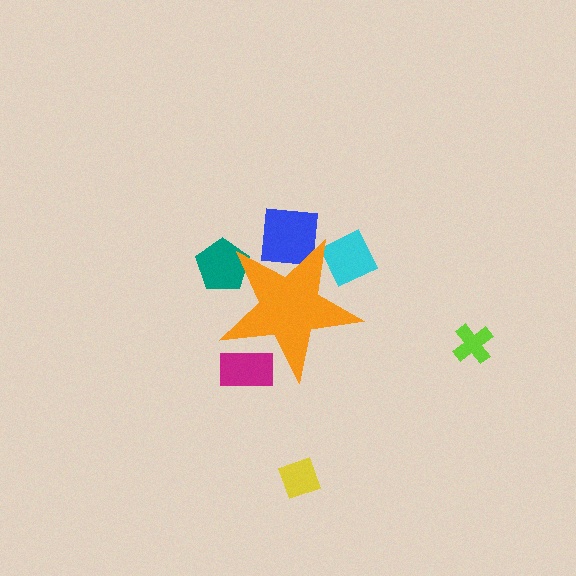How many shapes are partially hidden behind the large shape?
4 shapes are partially hidden.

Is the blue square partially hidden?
Yes, the blue square is partially hidden behind the orange star.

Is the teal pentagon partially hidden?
Yes, the teal pentagon is partially hidden behind the orange star.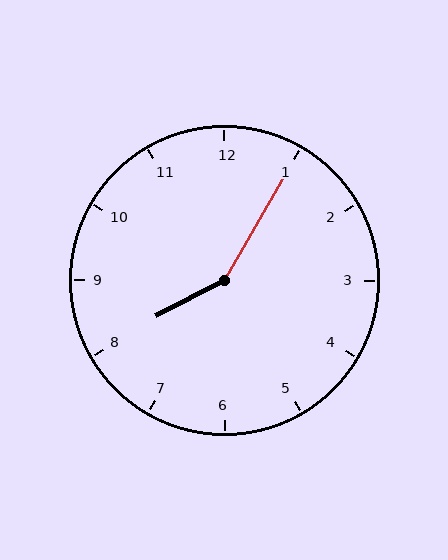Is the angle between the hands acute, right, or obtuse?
It is obtuse.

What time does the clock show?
8:05.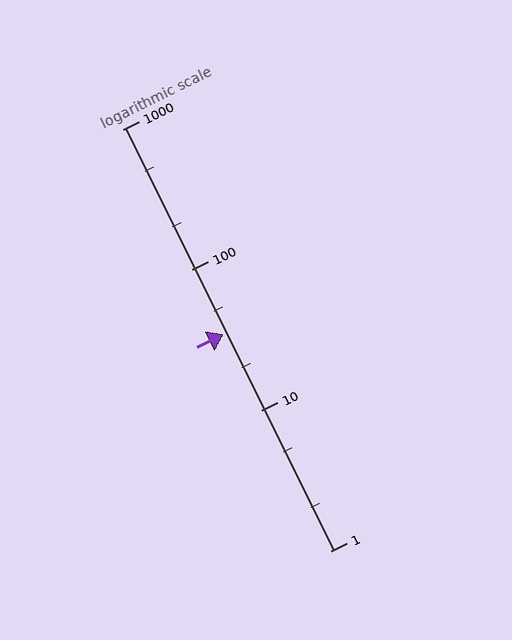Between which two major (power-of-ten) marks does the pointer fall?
The pointer is between 10 and 100.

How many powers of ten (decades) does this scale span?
The scale spans 3 decades, from 1 to 1000.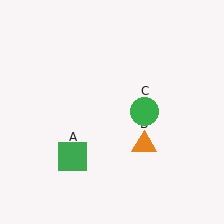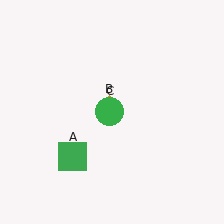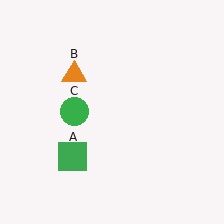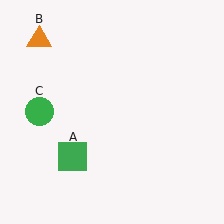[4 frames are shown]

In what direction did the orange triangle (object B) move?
The orange triangle (object B) moved up and to the left.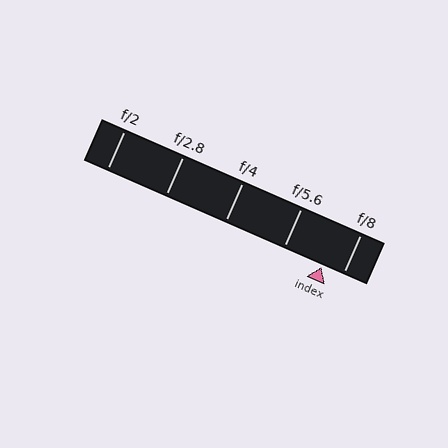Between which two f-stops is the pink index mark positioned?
The index mark is between f/5.6 and f/8.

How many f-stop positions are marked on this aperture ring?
There are 5 f-stop positions marked.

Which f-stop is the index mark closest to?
The index mark is closest to f/8.